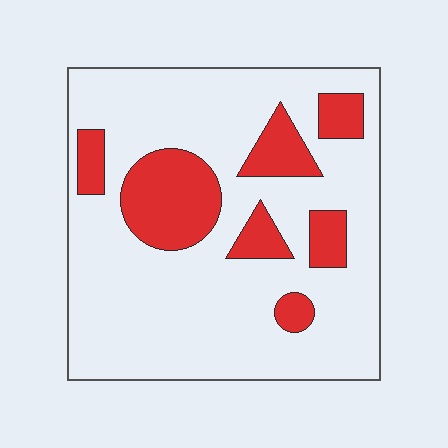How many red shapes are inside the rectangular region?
7.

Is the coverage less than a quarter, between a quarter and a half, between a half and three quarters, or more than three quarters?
Less than a quarter.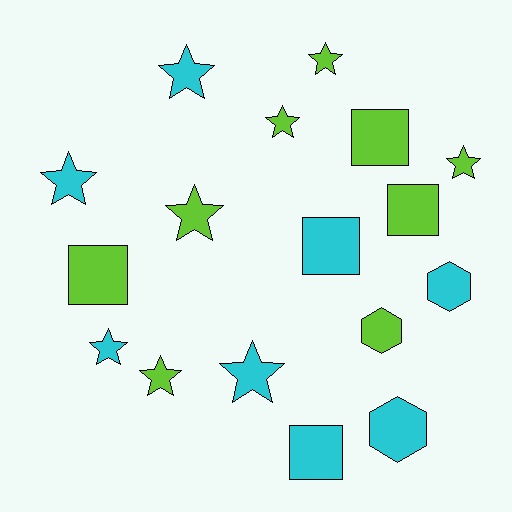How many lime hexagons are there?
There is 1 lime hexagon.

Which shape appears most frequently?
Star, with 9 objects.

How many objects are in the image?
There are 17 objects.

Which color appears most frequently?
Lime, with 9 objects.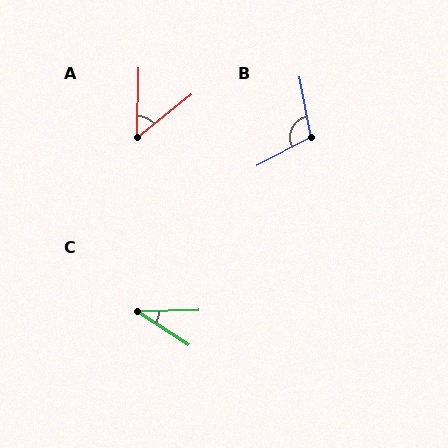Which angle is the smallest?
C, at approximately 34 degrees.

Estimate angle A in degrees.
Approximately 50 degrees.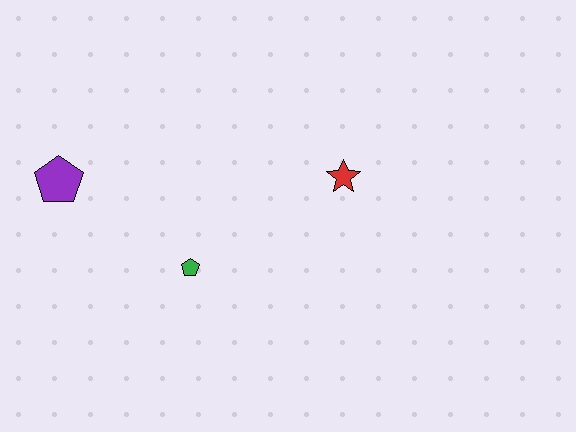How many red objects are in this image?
There is 1 red object.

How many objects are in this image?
There are 3 objects.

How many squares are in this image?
There are no squares.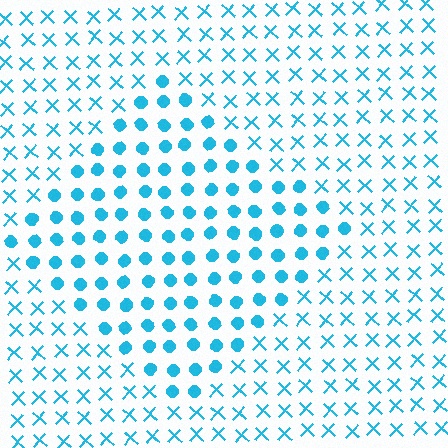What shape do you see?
I see a diamond.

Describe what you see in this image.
The image is filled with small cyan elements arranged in a uniform grid. A diamond-shaped region contains circles, while the surrounding area contains X marks. The boundary is defined purely by the change in element shape.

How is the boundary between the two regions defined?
The boundary is defined by a change in element shape: circles inside vs. X marks outside. All elements share the same color and spacing.